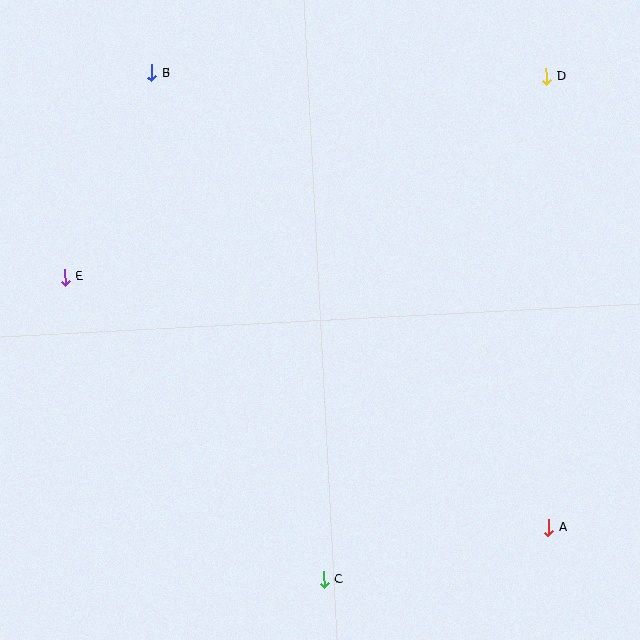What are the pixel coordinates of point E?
Point E is at (65, 277).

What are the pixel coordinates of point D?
Point D is at (547, 77).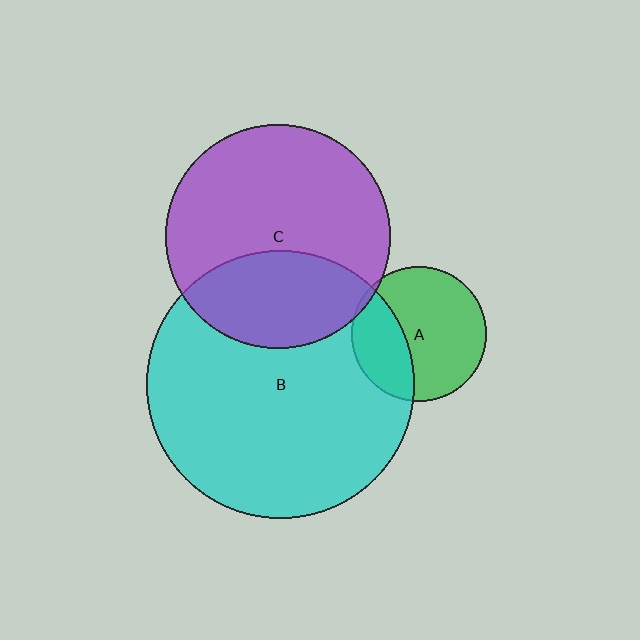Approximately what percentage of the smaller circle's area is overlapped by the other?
Approximately 5%.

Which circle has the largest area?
Circle B (cyan).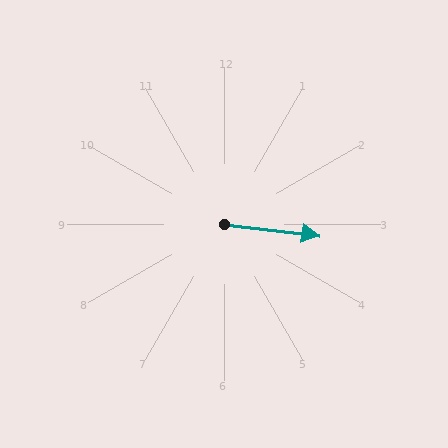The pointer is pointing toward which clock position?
Roughly 3 o'clock.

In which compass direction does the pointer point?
East.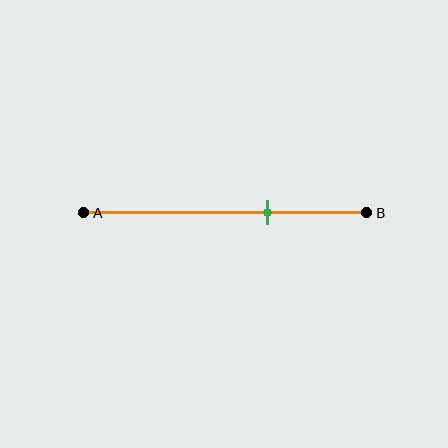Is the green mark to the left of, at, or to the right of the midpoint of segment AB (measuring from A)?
The green mark is to the right of the midpoint of segment AB.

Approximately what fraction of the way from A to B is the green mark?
The green mark is approximately 65% of the way from A to B.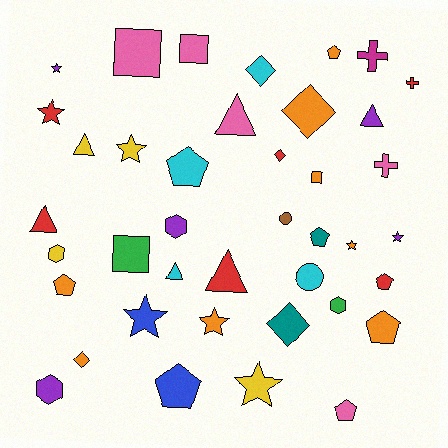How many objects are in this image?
There are 40 objects.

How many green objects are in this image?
There are 2 green objects.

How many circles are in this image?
There are 2 circles.